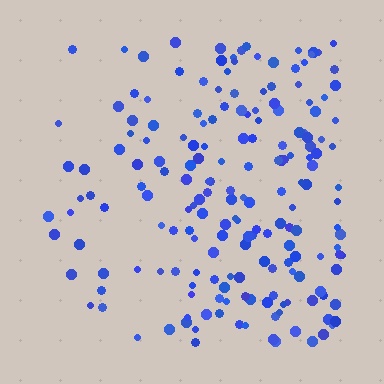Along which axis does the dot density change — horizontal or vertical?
Horizontal.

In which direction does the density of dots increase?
From left to right, with the right side densest.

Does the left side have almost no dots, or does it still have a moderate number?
Still a moderate number, just noticeably fewer than the right.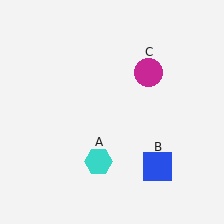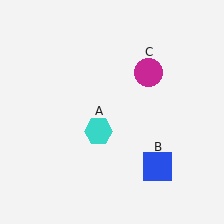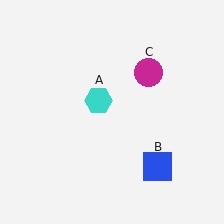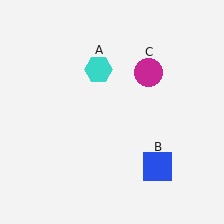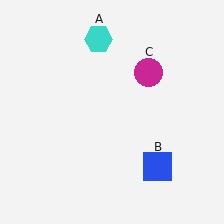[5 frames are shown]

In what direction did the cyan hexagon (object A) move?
The cyan hexagon (object A) moved up.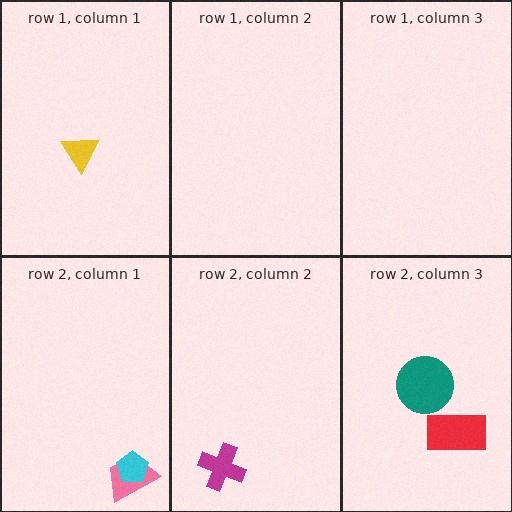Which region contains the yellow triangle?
The row 1, column 1 region.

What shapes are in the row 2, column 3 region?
The red rectangle, the teal circle.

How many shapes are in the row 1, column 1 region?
1.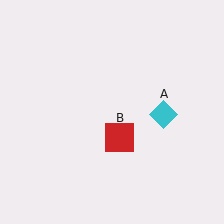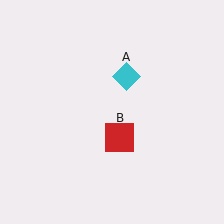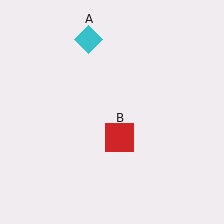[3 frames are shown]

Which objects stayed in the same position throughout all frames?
Red square (object B) remained stationary.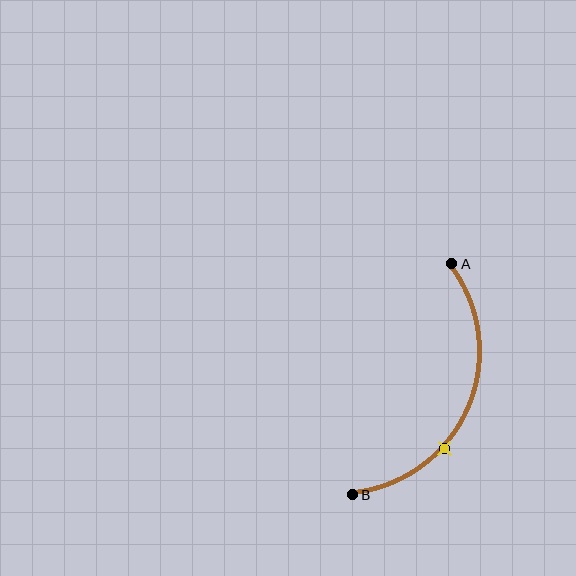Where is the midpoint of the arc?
The arc midpoint is the point on the curve farthest from the straight line joining A and B. It sits to the right of that line.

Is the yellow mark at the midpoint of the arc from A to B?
No. The yellow mark lies on the arc but is closer to endpoint B. The arc midpoint would be at the point on the curve equidistant along the arc from both A and B.